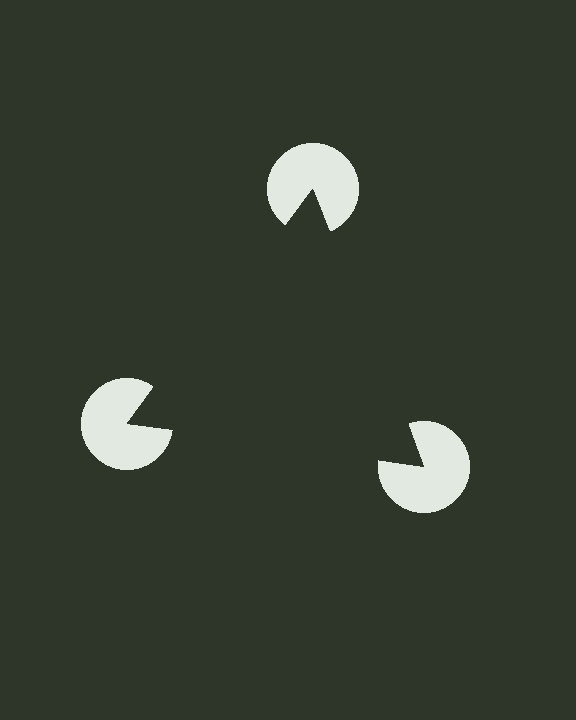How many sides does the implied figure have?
3 sides.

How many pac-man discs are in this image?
There are 3 — one at each vertex of the illusory triangle.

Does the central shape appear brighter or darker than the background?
It typically appears slightly darker than the background, even though no actual brightness change is drawn.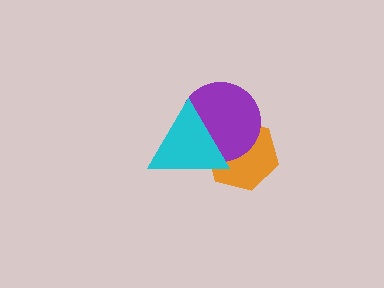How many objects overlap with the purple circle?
2 objects overlap with the purple circle.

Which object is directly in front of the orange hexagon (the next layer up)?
The purple circle is directly in front of the orange hexagon.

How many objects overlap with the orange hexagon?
2 objects overlap with the orange hexagon.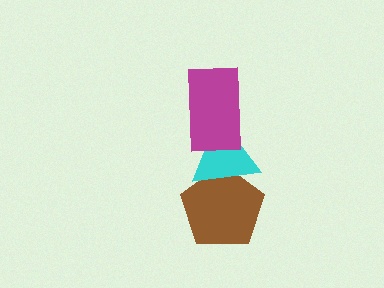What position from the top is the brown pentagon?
The brown pentagon is 3rd from the top.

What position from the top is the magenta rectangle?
The magenta rectangle is 1st from the top.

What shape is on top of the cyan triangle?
The magenta rectangle is on top of the cyan triangle.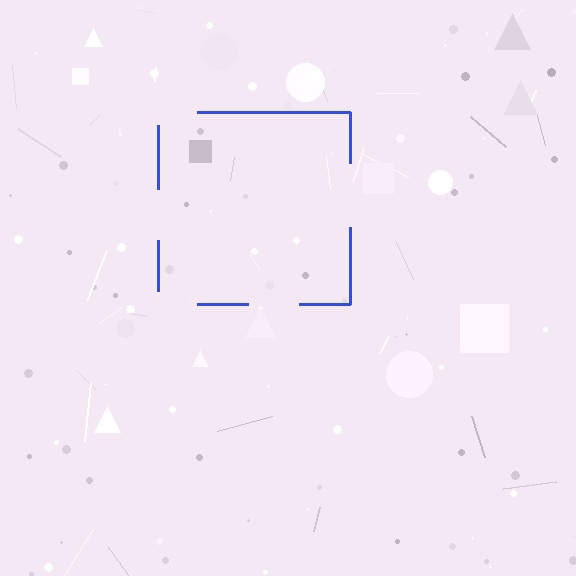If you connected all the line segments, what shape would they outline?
They would outline a square.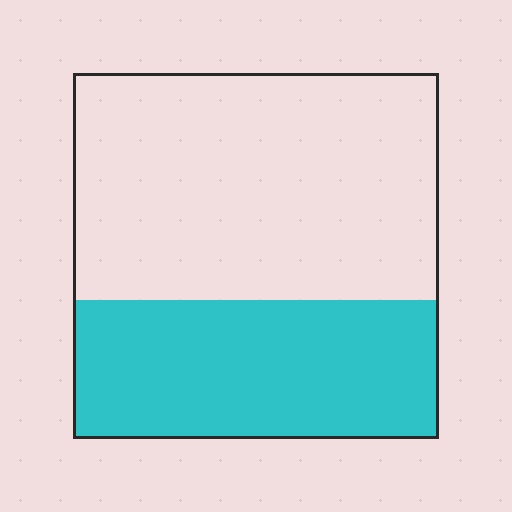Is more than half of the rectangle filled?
No.